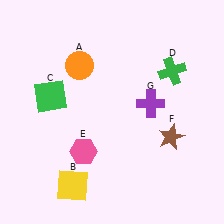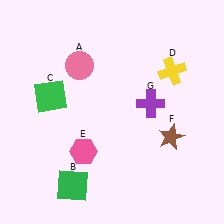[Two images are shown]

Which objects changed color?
A changed from orange to pink. B changed from yellow to green. D changed from green to yellow.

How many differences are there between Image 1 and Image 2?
There are 3 differences between the two images.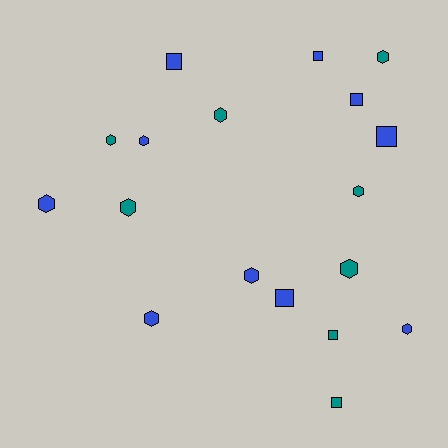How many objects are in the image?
There are 18 objects.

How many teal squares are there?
There are 2 teal squares.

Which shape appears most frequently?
Hexagon, with 11 objects.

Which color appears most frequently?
Blue, with 10 objects.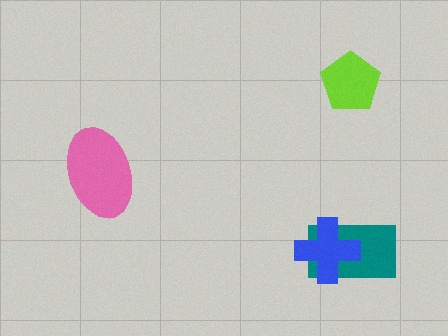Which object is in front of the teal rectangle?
The blue cross is in front of the teal rectangle.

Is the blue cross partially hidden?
No, no other shape covers it.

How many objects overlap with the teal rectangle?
1 object overlaps with the teal rectangle.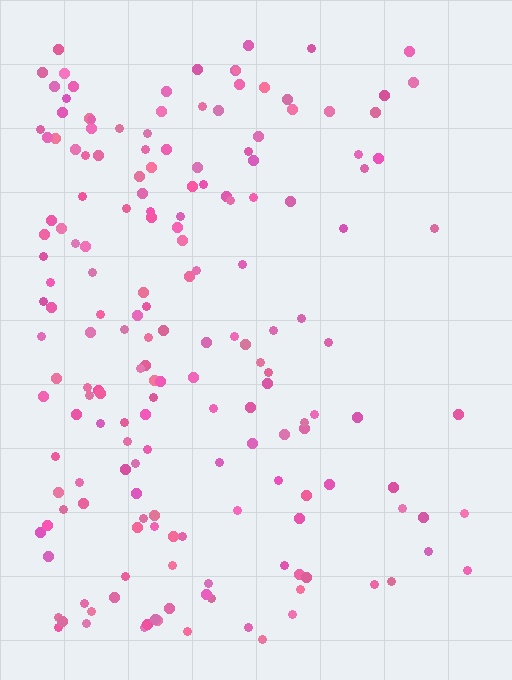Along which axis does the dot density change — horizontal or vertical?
Horizontal.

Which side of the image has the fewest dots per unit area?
The right.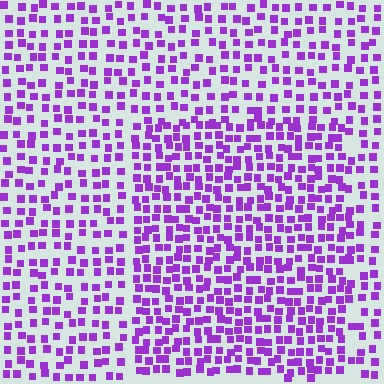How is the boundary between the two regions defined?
The boundary is defined by a change in element density (approximately 1.6x ratio). All elements are the same color, size, and shape.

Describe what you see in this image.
The image contains small purple elements arranged at two different densities. A rectangle-shaped region is visible where the elements are more densely packed than the surrounding area.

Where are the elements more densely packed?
The elements are more densely packed inside the rectangle boundary.